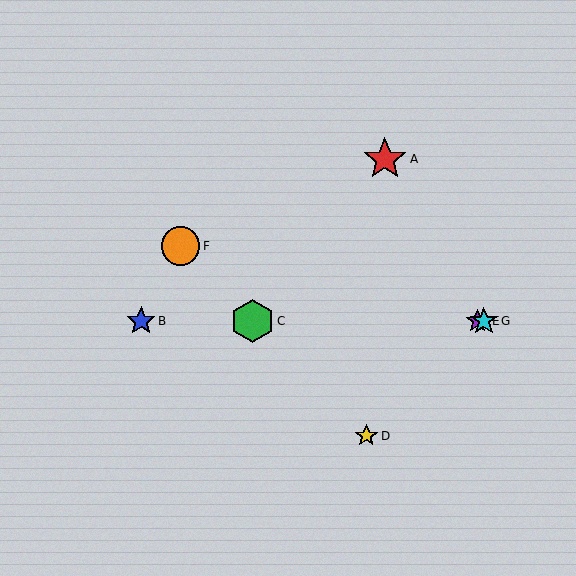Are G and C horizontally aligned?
Yes, both are at y≈321.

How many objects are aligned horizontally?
4 objects (B, C, E, G) are aligned horizontally.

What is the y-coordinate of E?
Object E is at y≈321.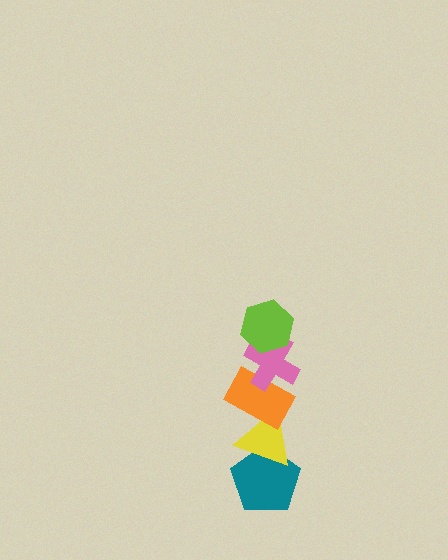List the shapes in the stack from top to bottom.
From top to bottom: the lime hexagon, the pink cross, the orange rectangle, the yellow triangle, the teal pentagon.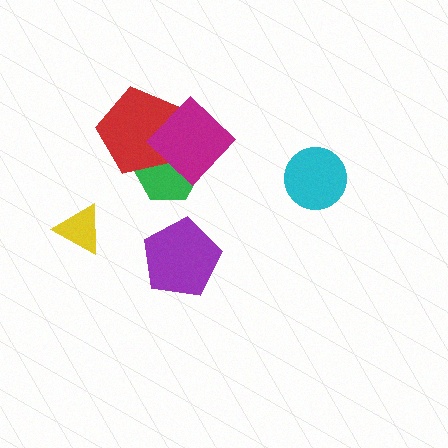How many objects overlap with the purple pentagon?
0 objects overlap with the purple pentagon.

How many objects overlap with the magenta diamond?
2 objects overlap with the magenta diamond.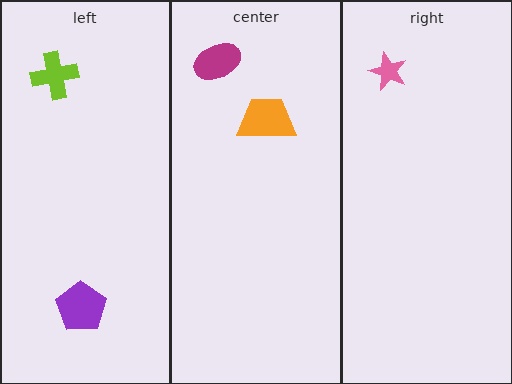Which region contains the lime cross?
The left region.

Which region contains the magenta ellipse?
The center region.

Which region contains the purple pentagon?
The left region.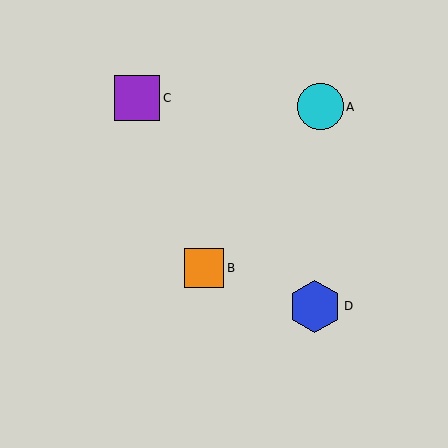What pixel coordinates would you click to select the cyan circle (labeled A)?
Click at (321, 107) to select the cyan circle A.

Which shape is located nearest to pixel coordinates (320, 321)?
The blue hexagon (labeled D) at (315, 306) is nearest to that location.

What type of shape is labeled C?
Shape C is a purple square.